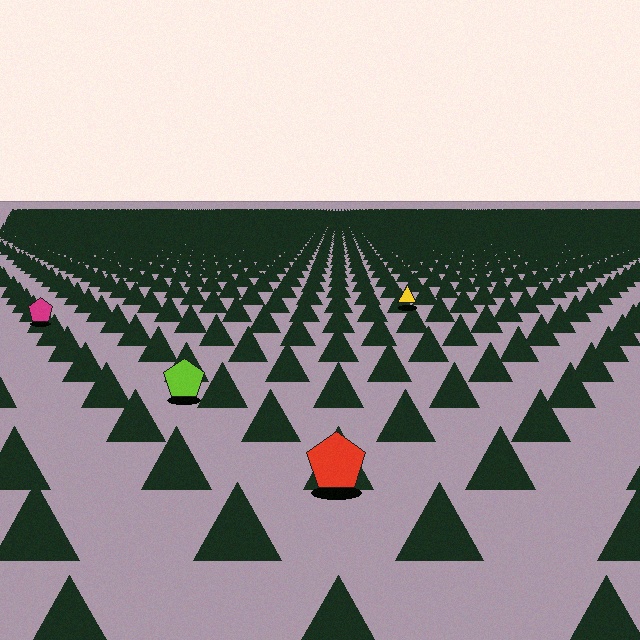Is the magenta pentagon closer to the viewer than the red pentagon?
No. The red pentagon is closer — you can tell from the texture gradient: the ground texture is coarser near it.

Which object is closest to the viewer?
The red pentagon is closest. The texture marks near it are larger and more spread out.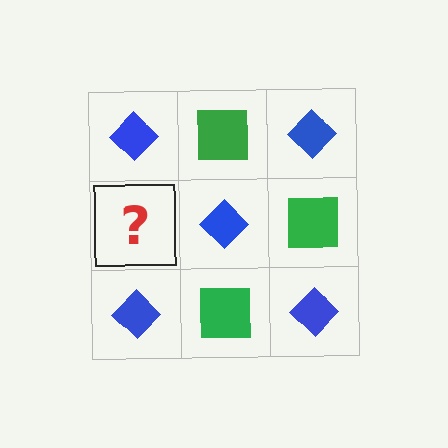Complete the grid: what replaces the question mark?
The question mark should be replaced with a green square.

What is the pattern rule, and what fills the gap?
The rule is that it alternates blue diamond and green square in a checkerboard pattern. The gap should be filled with a green square.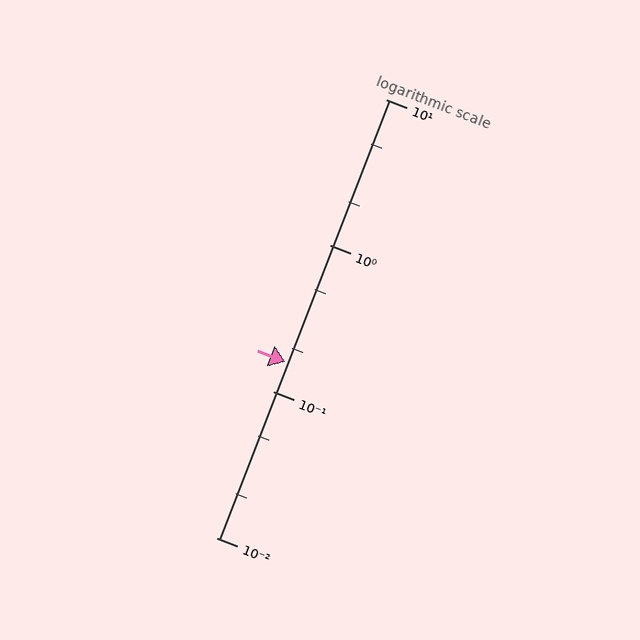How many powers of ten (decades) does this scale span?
The scale spans 3 decades, from 0.01 to 10.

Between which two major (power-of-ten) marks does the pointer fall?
The pointer is between 0.1 and 1.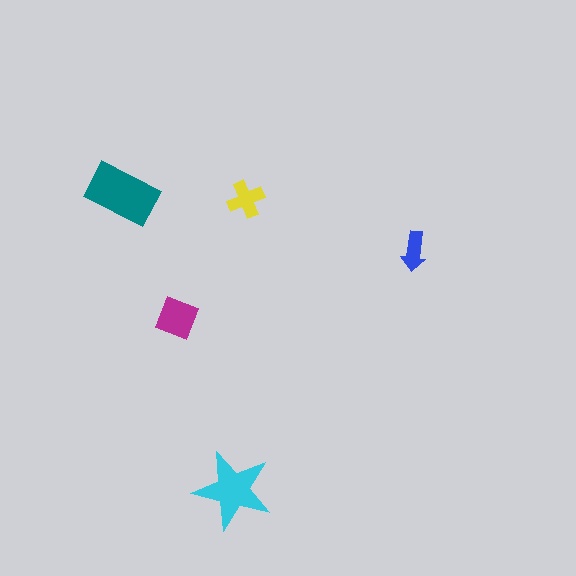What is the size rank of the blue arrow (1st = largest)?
5th.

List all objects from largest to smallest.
The teal rectangle, the cyan star, the magenta square, the yellow cross, the blue arrow.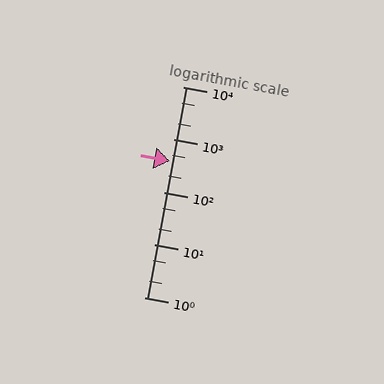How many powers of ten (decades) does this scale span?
The scale spans 4 decades, from 1 to 10000.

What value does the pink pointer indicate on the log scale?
The pointer indicates approximately 380.